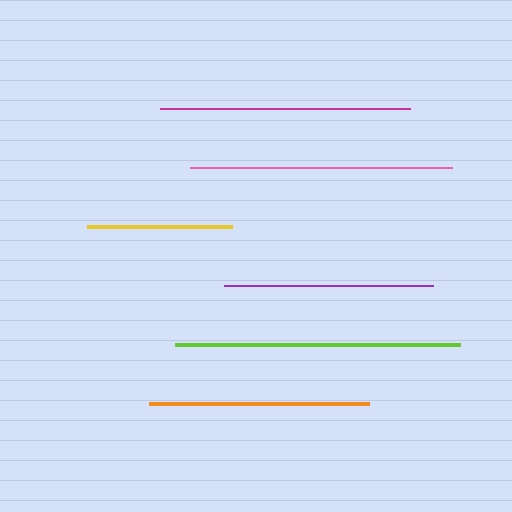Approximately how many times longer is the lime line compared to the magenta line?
The lime line is approximately 1.1 times the length of the magenta line.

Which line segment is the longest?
The lime line is the longest at approximately 285 pixels.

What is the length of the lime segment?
The lime segment is approximately 285 pixels long.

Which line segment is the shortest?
The yellow line is the shortest at approximately 145 pixels.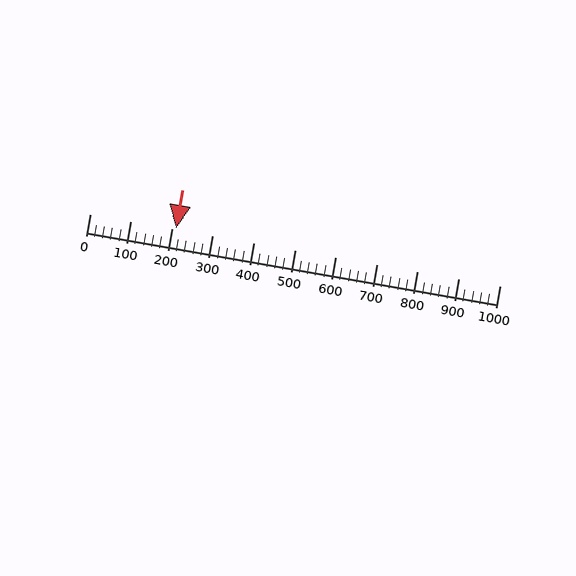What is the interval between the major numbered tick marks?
The major tick marks are spaced 100 units apart.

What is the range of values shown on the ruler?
The ruler shows values from 0 to 1000.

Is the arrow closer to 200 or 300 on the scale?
The arrow is closer to 200.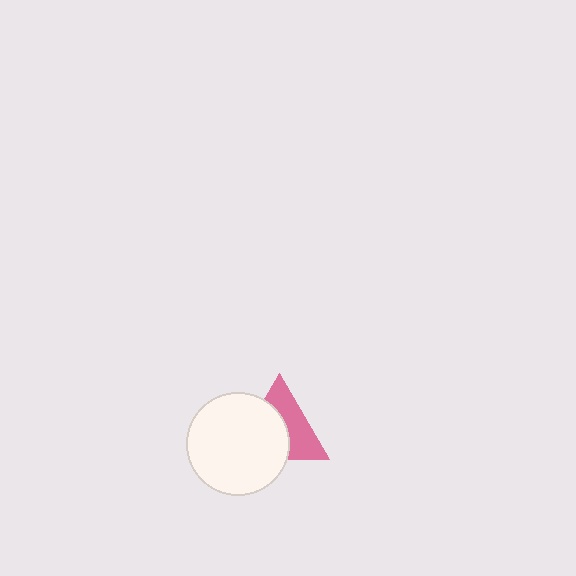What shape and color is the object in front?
The object in front is a white circle.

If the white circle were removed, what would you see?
You would see the complete pink triangle.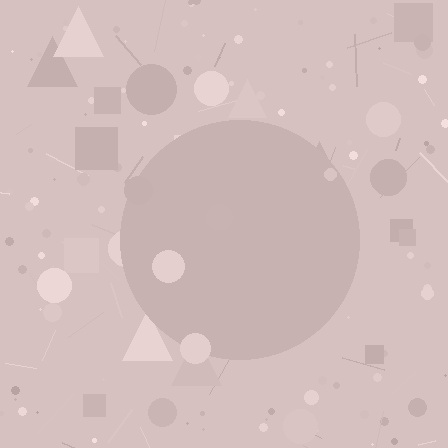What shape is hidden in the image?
A circle is hidden in the image.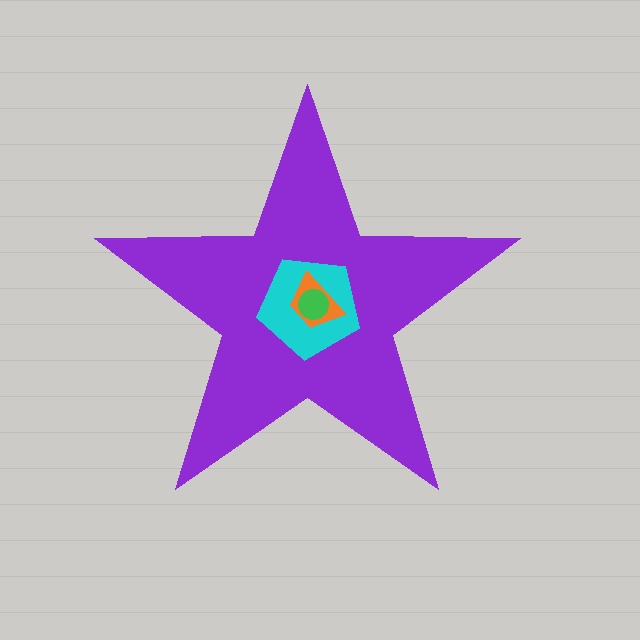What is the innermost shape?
The green circle.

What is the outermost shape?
The purple star.